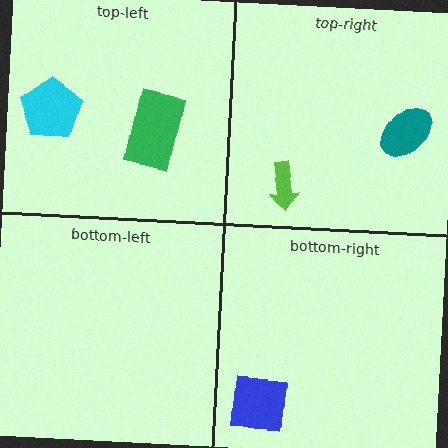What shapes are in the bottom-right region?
The blue square.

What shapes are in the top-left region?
The green rectangle, the cyan pentagon.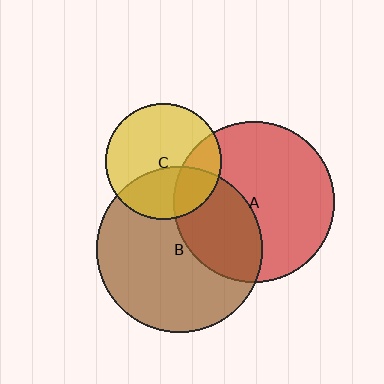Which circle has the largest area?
Circle B (brown).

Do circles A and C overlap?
Yes.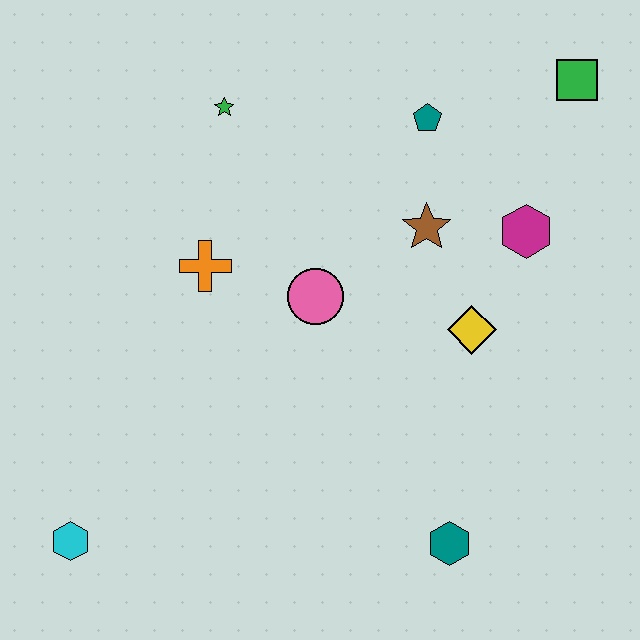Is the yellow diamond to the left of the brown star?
No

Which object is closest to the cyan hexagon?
The orange cross is closest to the cyan hexagon.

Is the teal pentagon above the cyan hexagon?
Yes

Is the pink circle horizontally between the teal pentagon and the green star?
Yes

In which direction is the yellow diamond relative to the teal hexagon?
The yellow diamond is above the teal hexagon.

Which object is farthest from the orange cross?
The green square is farthest from the orange cross.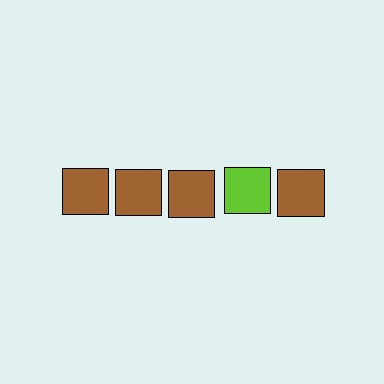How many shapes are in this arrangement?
There are 5 shapes arranged in a grid pattern.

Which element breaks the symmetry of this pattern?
The lime square in the top row, second from right column breaks the symmetry. All other shapes are brown squares.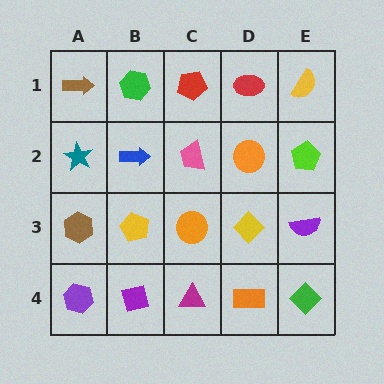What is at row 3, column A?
A brown hexagon.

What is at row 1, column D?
A red ellipse.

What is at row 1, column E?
A yellow semicircle.